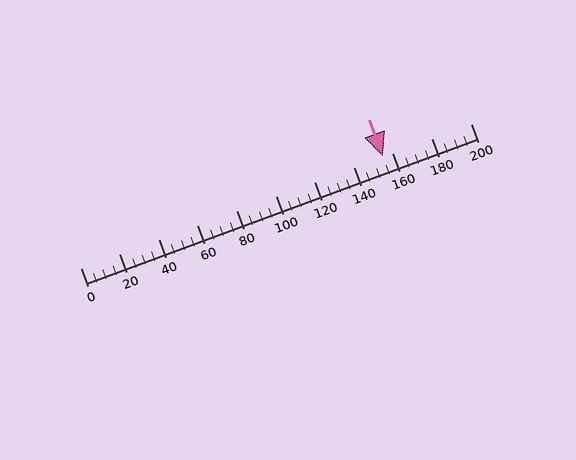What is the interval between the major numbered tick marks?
The major tick marks are spaced 20 units apart.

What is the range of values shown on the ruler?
The ruler shows values from 0 to 200.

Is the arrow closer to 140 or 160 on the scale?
The arrow is closer to 160.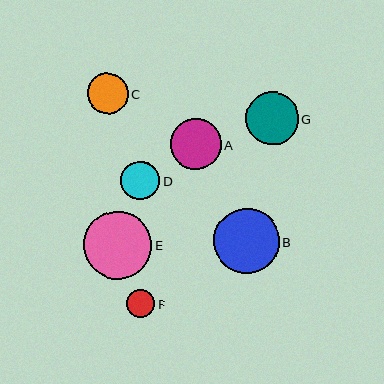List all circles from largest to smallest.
From largest to smallest: E, B, G, A, C, D, F.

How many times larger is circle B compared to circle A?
Circle B is approximately 1.3 times the size of circle A.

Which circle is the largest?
Circle E is the largest with a size of approximately 68 pixels.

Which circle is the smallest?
Circle F is the smallest with a size of approximately 28 pixels.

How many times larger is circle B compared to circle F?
Circle B is approximately 2.4 times the size of circle F.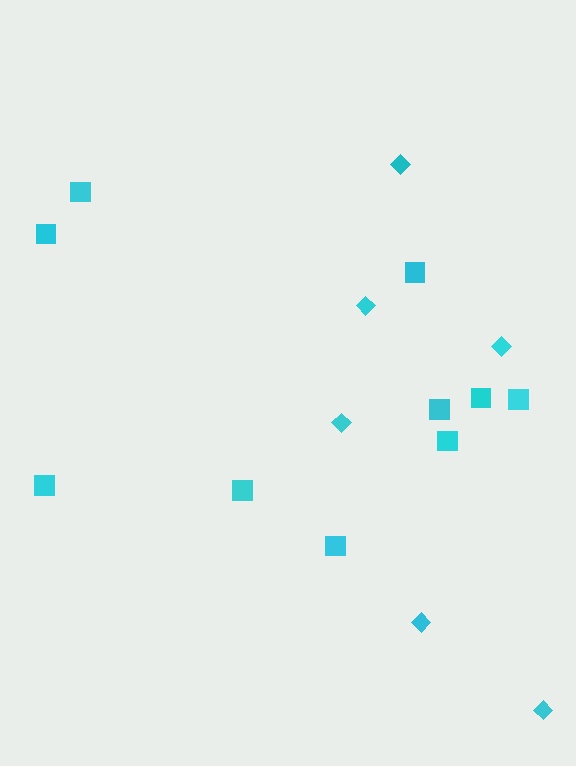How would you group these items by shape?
There are 2 groups: one group of diamonds (6) and one group of squares (10).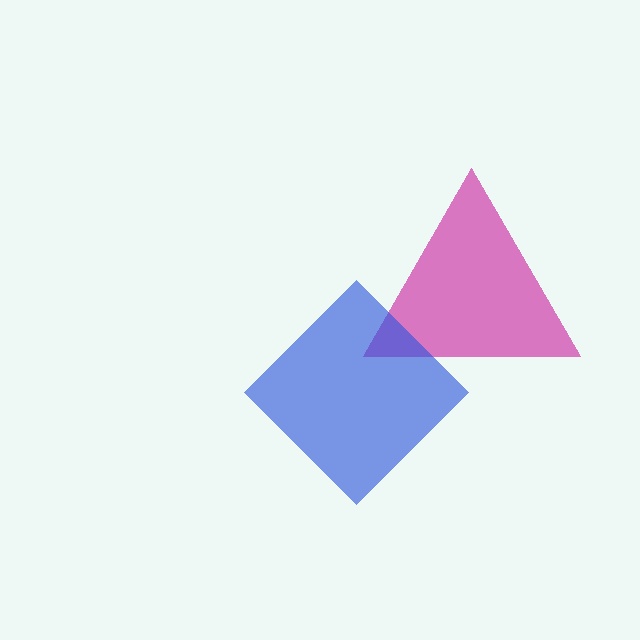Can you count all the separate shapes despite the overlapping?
Yes, there are 2 separate shapes.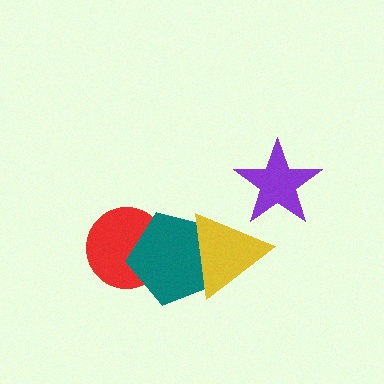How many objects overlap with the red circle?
1 object overlaps with the red circle.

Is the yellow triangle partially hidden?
No, no other shape covers it.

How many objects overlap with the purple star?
1 object overlaps with the purple star.